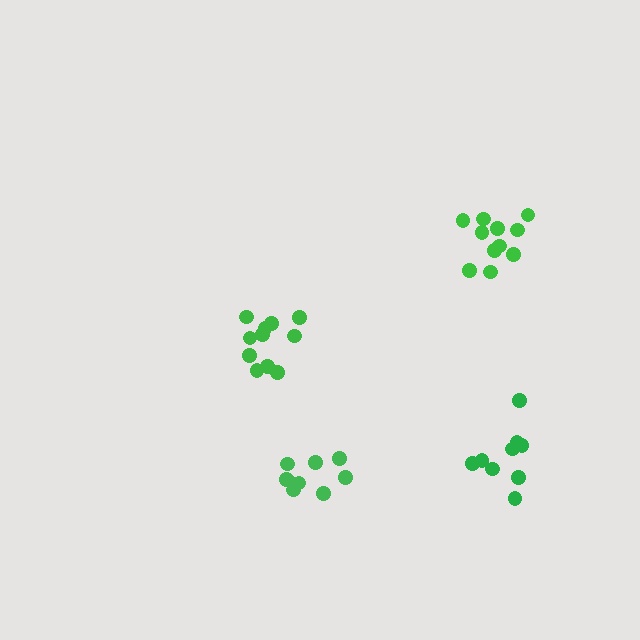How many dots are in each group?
Group 1: 11 dots, Group 2: 11 dots, Group 3: 11 dots, Group 4: 9 dots (42 total).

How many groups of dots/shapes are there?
There are 4 groups.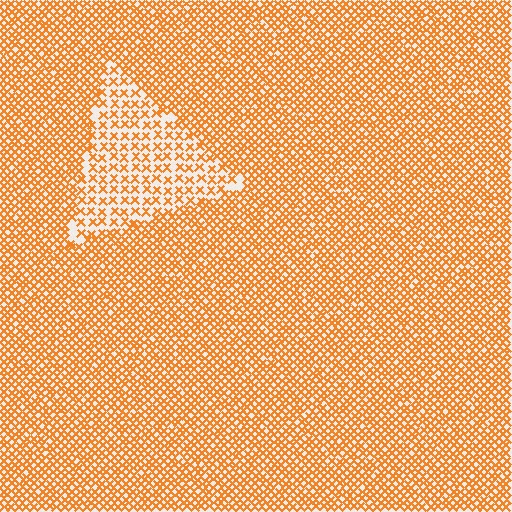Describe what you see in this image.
The image contains small orange elements arranged at two different densities. A triangle-shaped region is visible where the elements are less densely packed than the surrounding area.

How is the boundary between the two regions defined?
The boundary is defined by a change in element density (approximately 2.0x ratio). All elements are the same color, size, and shape.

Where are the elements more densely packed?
The elements are more densely packed outside the triangle boundary.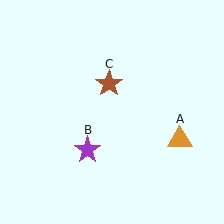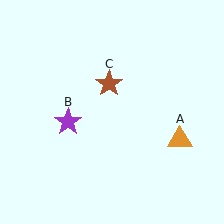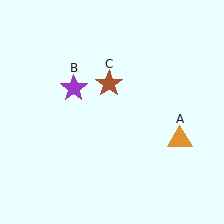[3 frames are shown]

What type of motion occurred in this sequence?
The purple star (object B) rotated clockwise around the center of the scene.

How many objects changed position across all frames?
1 object changed position: purple star (object B).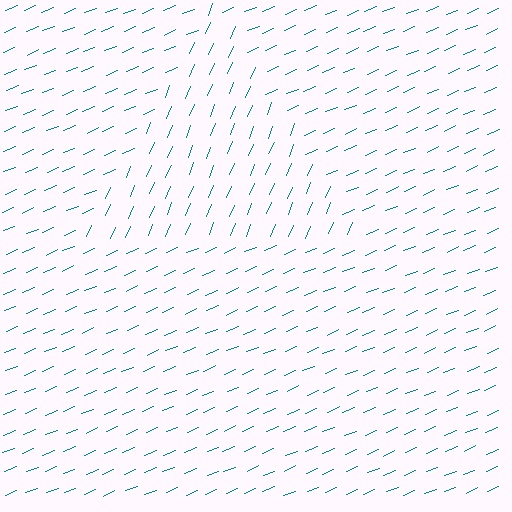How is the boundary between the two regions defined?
The boundary is defined purely by a change in line orientation (approximately 45 degrees difference). All lines are the same color and thickness.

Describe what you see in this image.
The image is filled with small teal line segments. A triangle region in the image has lines oriented differently from the surrounding lines, creating a visible texture boundary.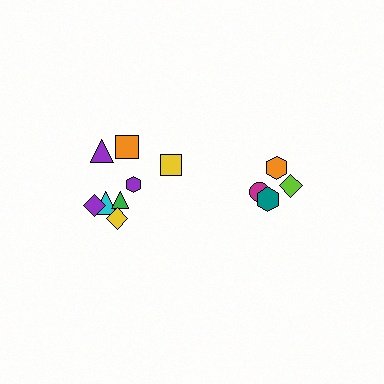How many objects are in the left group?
There are 8 objects.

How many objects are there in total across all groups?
There are 12 objects.